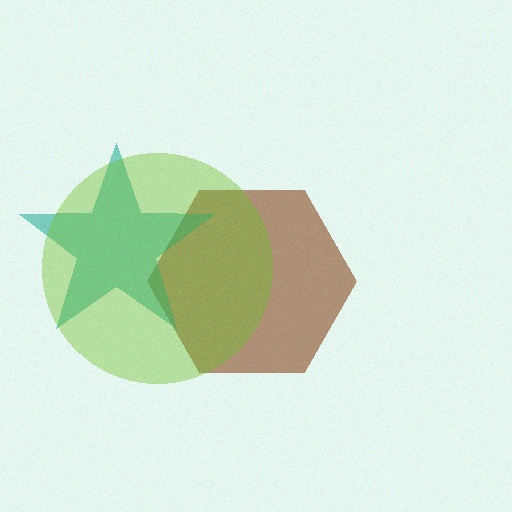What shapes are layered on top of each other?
The layered shapes are: a brown hexagon, a teal star, a lime circle.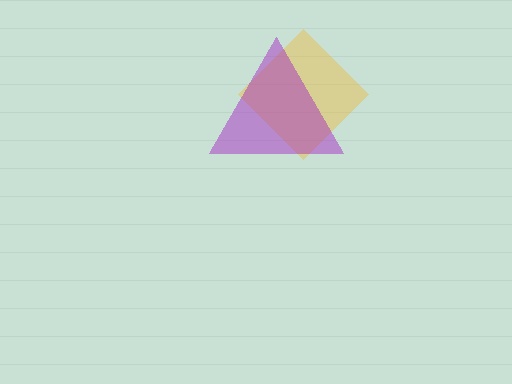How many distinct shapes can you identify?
There are 2 distinct shapes: a yellow diamond, a purple triangle.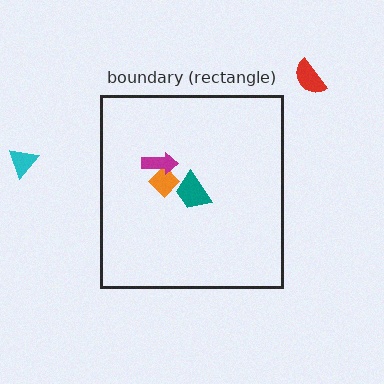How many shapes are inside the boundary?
3 inside, 2 outside.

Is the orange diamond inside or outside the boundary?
Inside.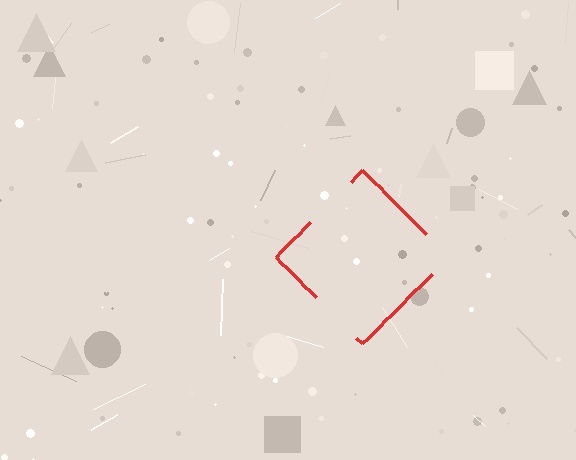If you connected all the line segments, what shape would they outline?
They would outline a diamond.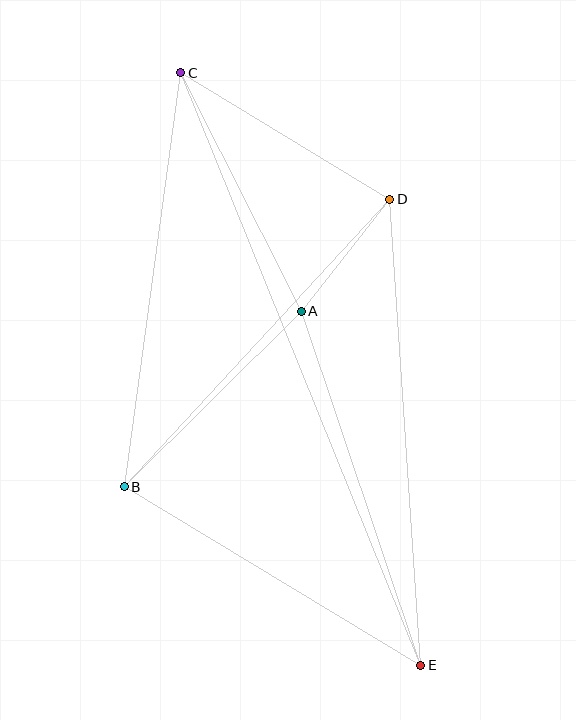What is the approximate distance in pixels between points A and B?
The distance between A and B is approximately 250 pixels.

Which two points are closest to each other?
Points A and D are closest to each other.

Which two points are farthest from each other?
Points C and E are farthest from each other.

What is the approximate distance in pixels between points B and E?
The distance between B and E is approximately 346 pixels.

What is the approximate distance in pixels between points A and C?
The distance between A and C is approximately 267 pixels.